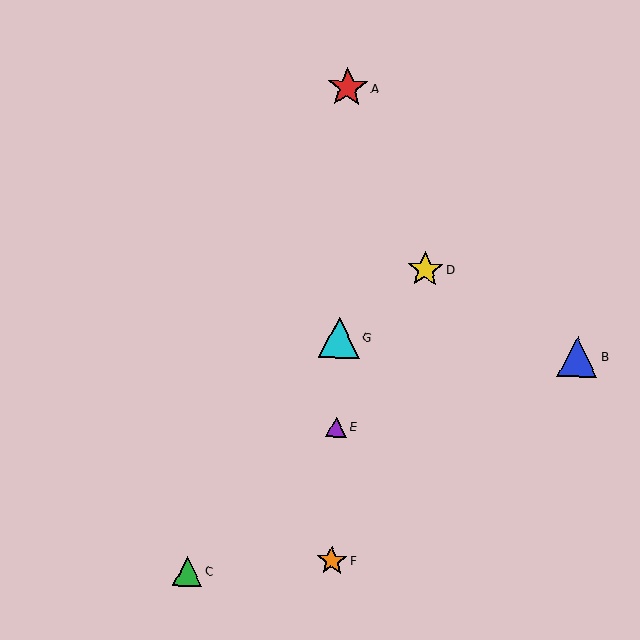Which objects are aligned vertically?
Objects A, E, F, G are aligned vertically.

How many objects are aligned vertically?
4 objects (A, E, F, G) are aligned vertically.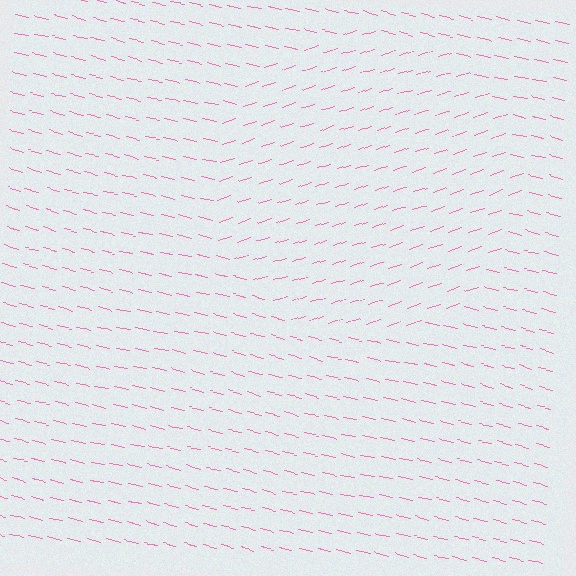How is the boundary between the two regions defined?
The boundary is defined purely by a change in line orientation (approximately 32 degrees difference). All lines are the same color and thickness.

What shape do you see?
I see a circle.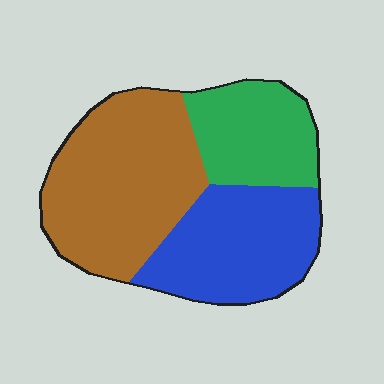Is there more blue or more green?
Blue.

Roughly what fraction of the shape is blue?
Blue covers 33% of the shape.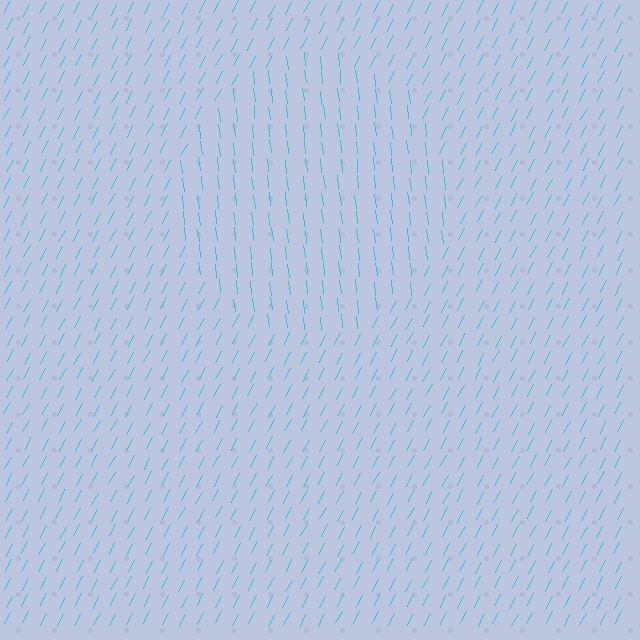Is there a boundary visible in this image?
Yes, there is a texture boundary formed by a change in line orientation.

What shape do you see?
I see a circle.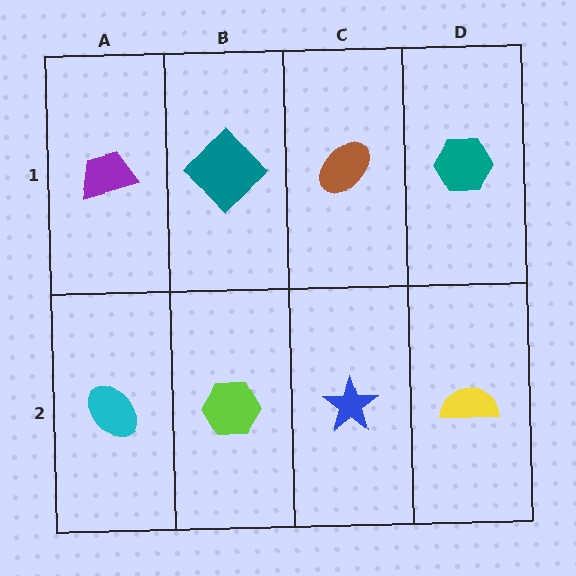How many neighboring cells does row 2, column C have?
3.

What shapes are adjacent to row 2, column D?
A teal hexagon (row 1, column D), a blue star (row 2, column C).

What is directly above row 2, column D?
A teal hexagon.